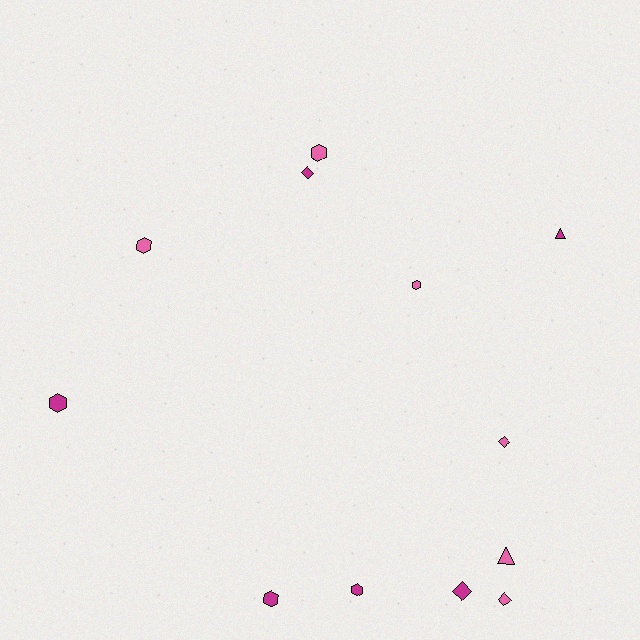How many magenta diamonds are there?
There are 2 magenta diamonds.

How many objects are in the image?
There are 12 objects.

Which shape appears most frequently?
Hexagon, with 6 objects.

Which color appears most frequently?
Magenta, with 6 objects.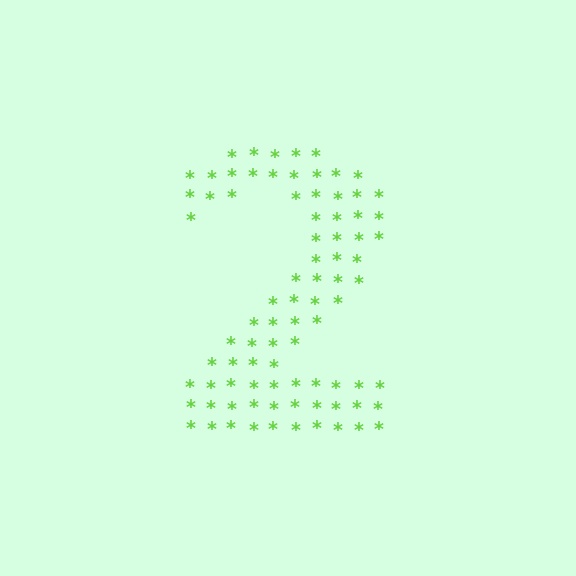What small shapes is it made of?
It is made of small asterisks.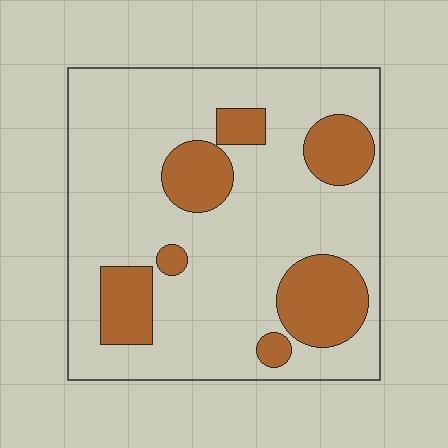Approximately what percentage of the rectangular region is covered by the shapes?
Approximately 25%.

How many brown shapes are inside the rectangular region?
7.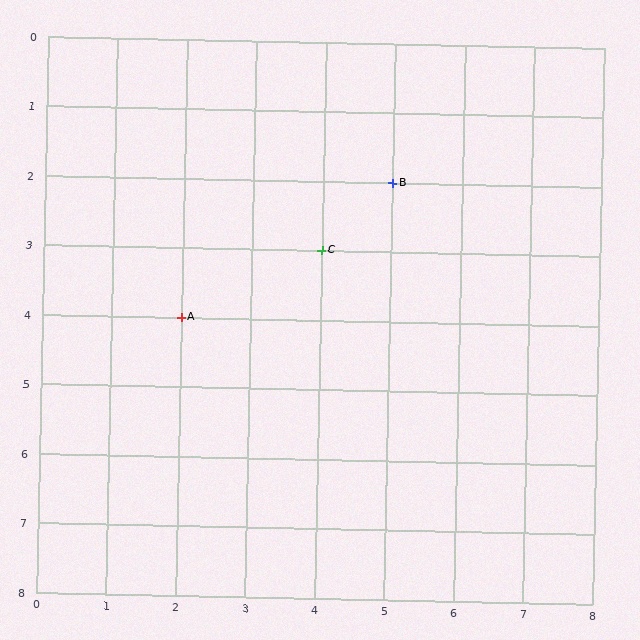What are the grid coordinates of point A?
Point A is at grid coordinates (2, 4).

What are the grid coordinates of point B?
Point B is at grid coordinates (5, 2).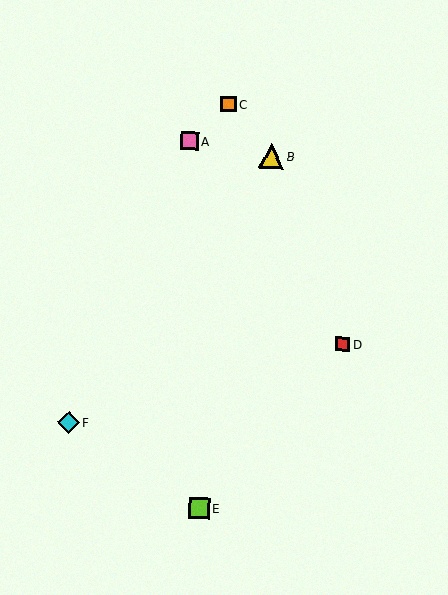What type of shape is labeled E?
Shape E is a lime square.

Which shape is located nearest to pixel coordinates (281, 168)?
The yellow triangle (labeled B) at (271, 156) is nearest to that location.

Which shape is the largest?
The yellow triangle (labeled B) is the largest.